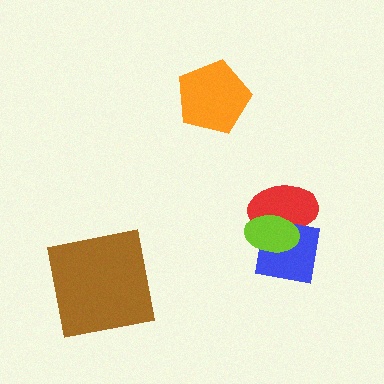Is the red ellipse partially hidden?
Yes, it is partially covered by another shape.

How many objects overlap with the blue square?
2 objects overlap with the blue square.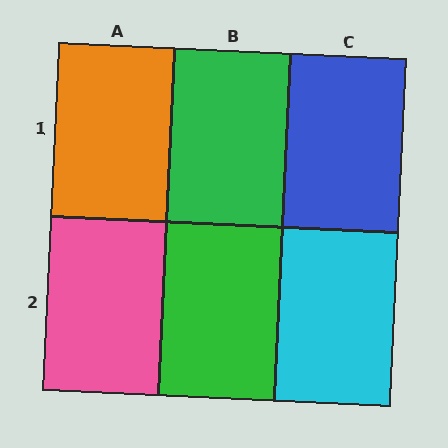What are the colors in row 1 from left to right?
Orange, green, blue.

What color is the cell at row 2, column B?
Green.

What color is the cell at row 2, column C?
Cyan.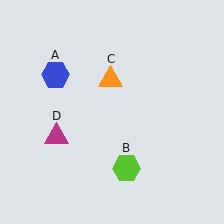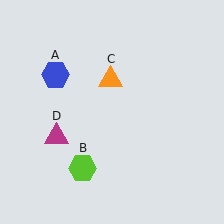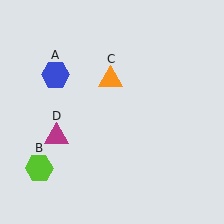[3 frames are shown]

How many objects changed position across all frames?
1 object changed position: lime hexagon (object B).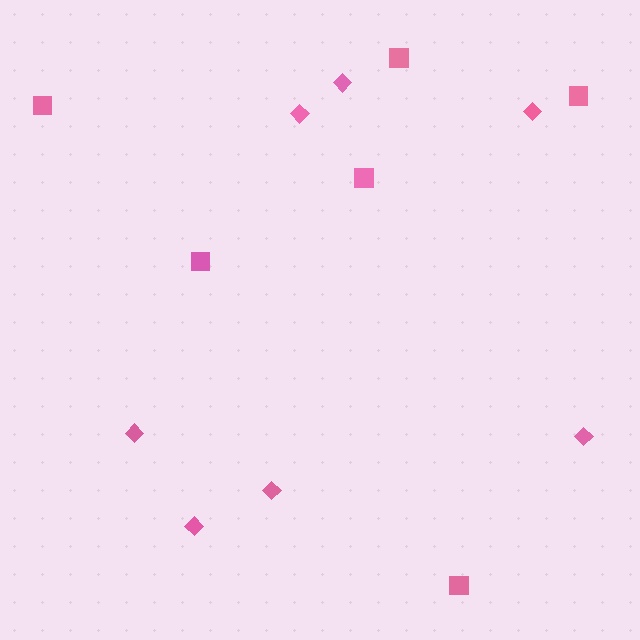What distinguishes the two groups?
There are 2 groups: one group of squares (6) and one group of diamonds (7).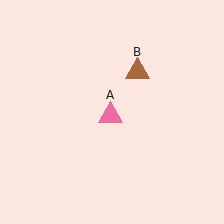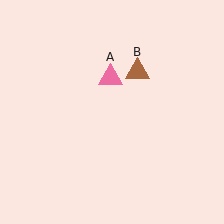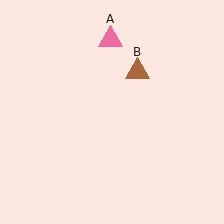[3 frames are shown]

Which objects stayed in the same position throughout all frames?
Brown triangle (object B) remained stationary.